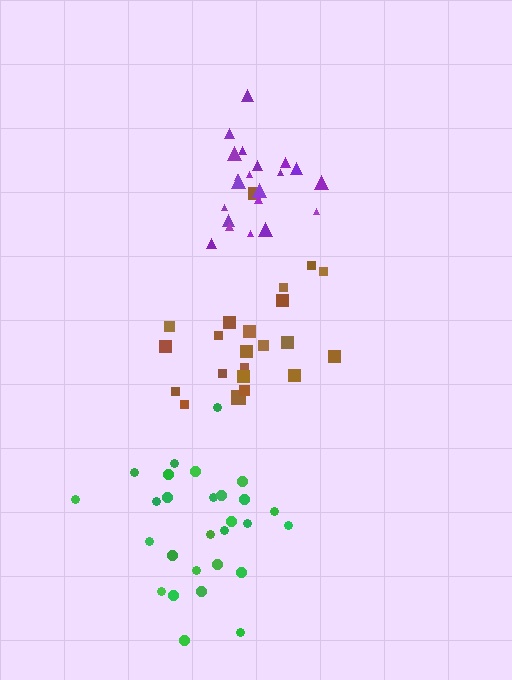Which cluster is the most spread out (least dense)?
Brown.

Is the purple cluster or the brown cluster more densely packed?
Purple.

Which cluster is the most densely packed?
Purple.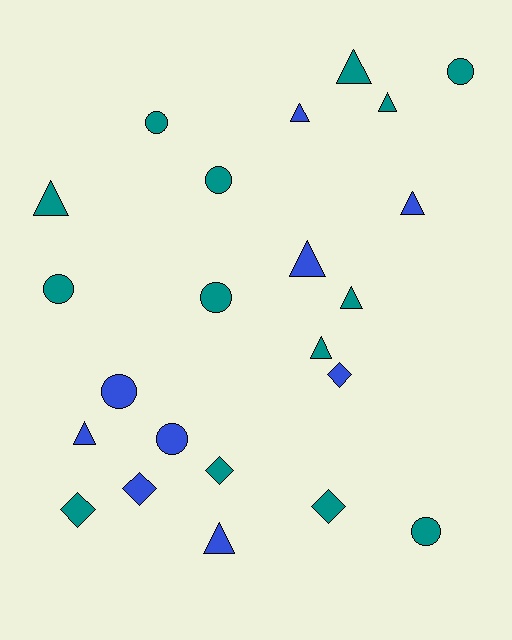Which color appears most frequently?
Teal, with 14 objects.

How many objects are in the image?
There are 23 objects.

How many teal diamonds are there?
There are 3 teal diamonds.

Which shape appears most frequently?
Triangle, with 10 objects.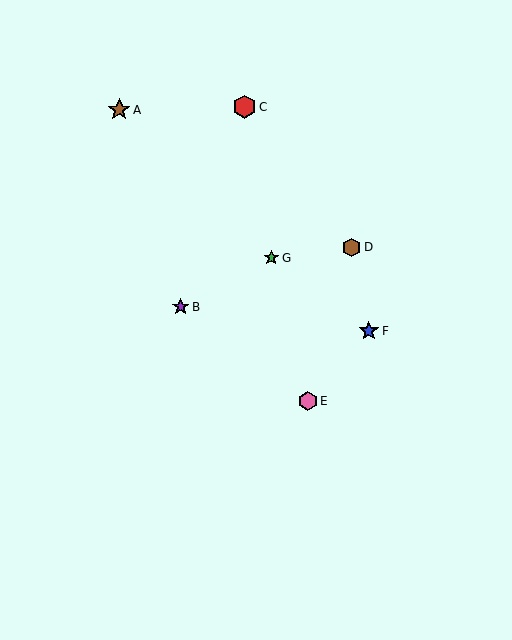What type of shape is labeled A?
Shape A is a brown star.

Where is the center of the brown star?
The center of the brown star is at (119, 110).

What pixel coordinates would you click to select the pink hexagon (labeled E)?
Click at (308, 401) to select the pink hexagon E.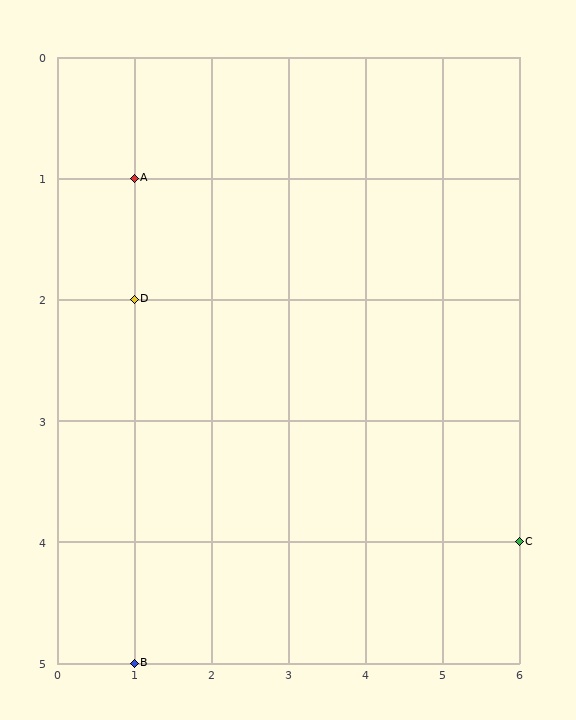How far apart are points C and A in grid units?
Points C and A are 5 columns and 3 rows apart (about 5.8 grid units diagonally).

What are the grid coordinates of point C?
Point C is at grid coordinates (6, 4).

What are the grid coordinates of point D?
Point D is at grid coordinates (1, 2).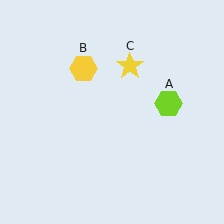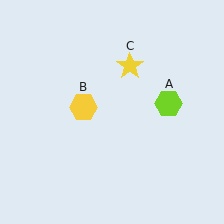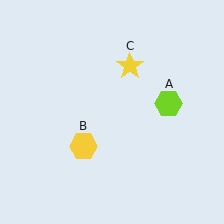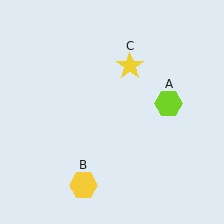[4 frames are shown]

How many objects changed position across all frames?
1 object changed position: yellow hexagon (object B).